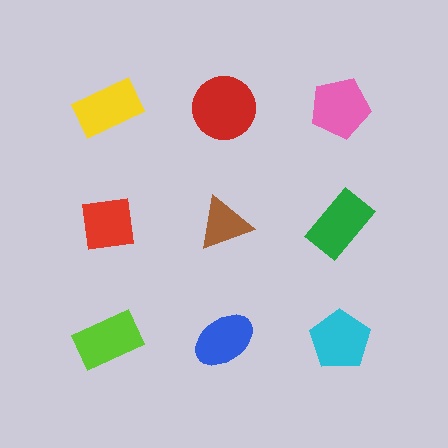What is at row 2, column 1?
A red square.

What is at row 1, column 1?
A yellow rectangle.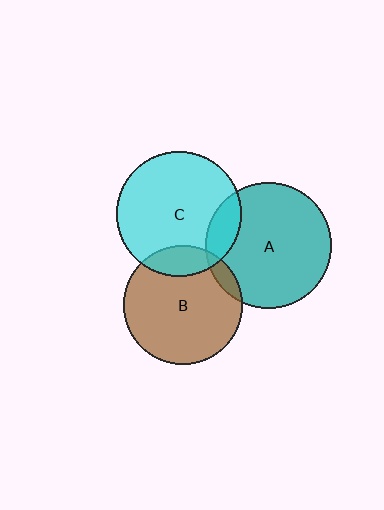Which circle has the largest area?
Circle A (teal).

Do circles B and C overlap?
Yes.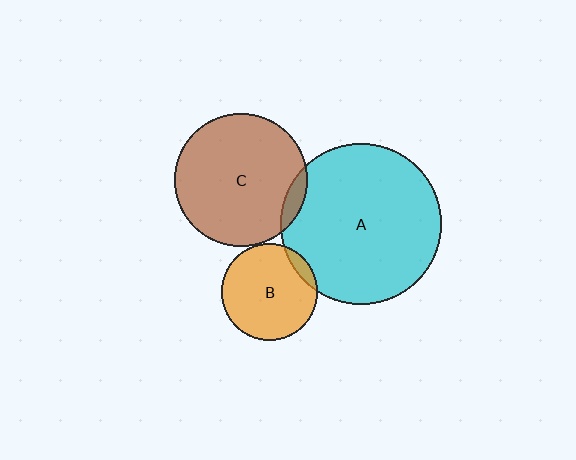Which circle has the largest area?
Circle A (cyan).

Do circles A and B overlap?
Yes.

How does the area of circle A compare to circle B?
Approximately 2.8 times.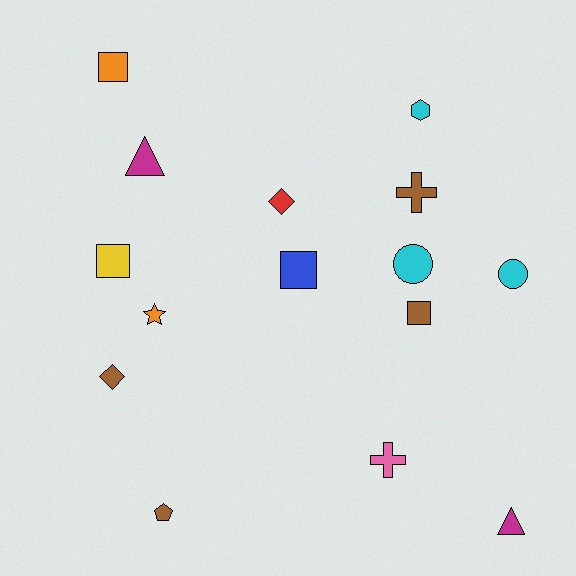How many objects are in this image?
There are 15 objects.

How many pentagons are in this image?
There is 1 pentagon.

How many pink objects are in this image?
There is 1 pink object.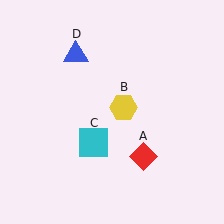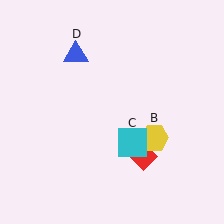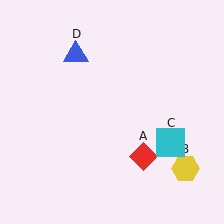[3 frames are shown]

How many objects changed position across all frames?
2 objects changed position: yellow hexagon (object B), cyan square (object C).